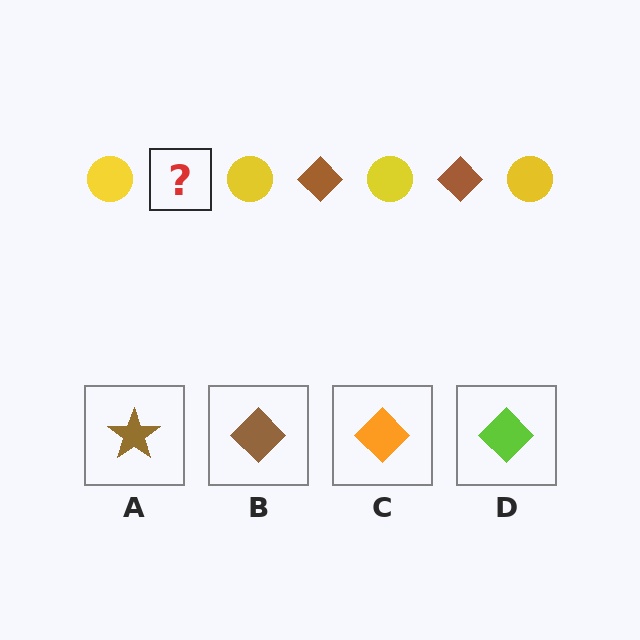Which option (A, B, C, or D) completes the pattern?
B.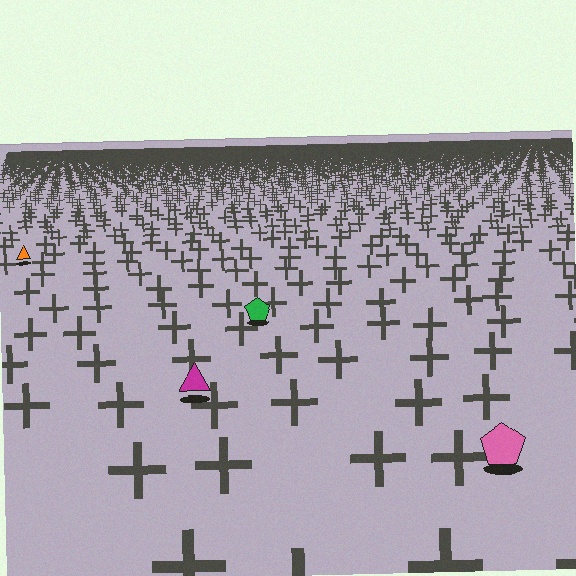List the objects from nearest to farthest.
From nearest to farthest: the pink pentagon, the magenta triangle, the green pentagon, the orange triangle.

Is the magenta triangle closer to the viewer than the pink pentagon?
No. The pink pentagon is closer — you can tell from the texture gradient: the ground texture is coarser near it.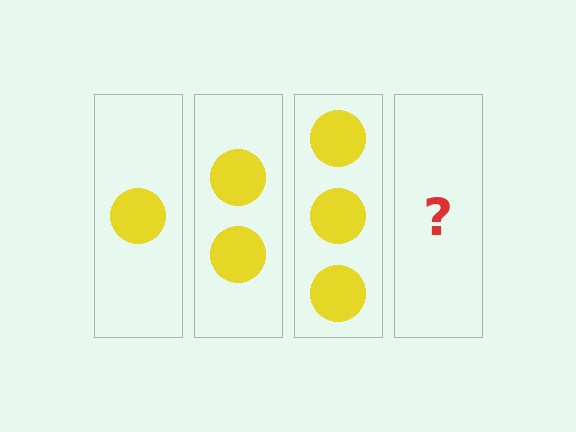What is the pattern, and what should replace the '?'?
The pattern is that each step adds one more circle. The '?' should be 4 circles.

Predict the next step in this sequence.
The next step is 4 circles.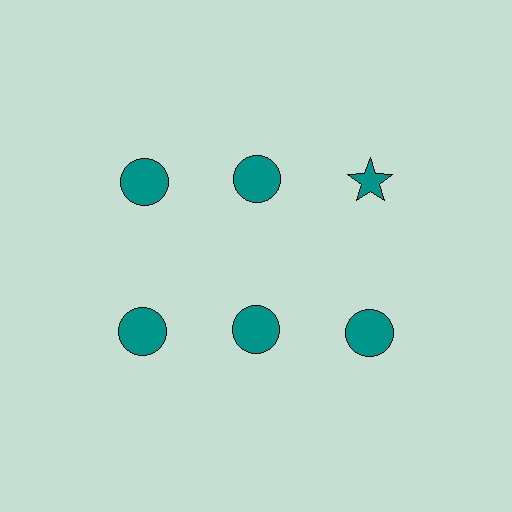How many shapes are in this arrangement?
There are 6 shapes arranged in a grid pattern.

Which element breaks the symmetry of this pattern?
The teal star in the top row, center column breaks the symmetry. All other shapes are teal circles.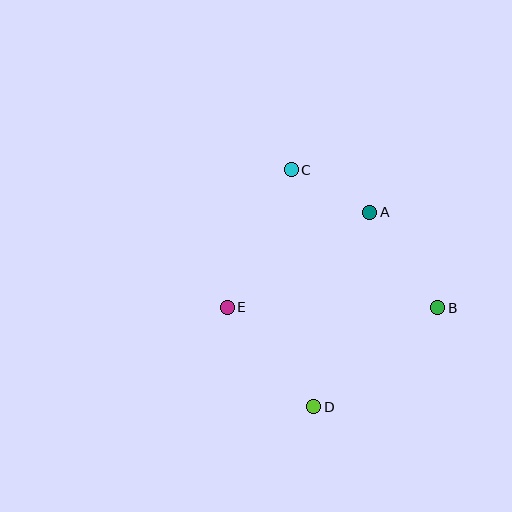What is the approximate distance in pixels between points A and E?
The distance between A and E is approximately 171 pixels.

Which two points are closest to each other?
Points A and C are closest to each other.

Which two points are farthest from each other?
Points C and D are farthest from each other.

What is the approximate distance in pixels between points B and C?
The distance between B and C is approximately 201 pixels.